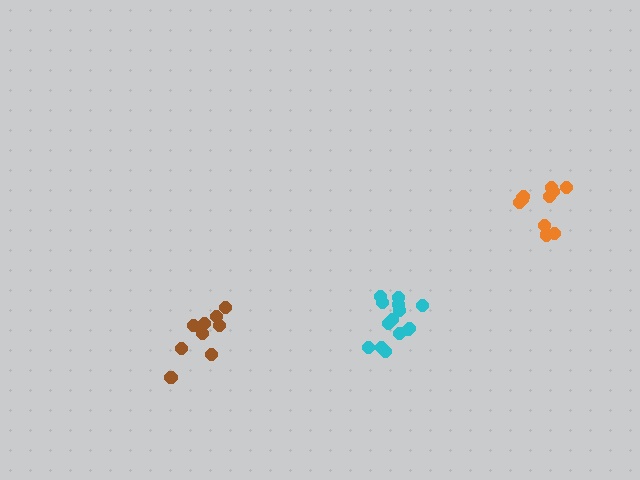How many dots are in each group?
Group 1: 11 dots, Group 2: 9 dots, Group 3: 14 dots (34 total).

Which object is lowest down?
The brown cluster is bottommost.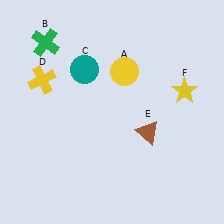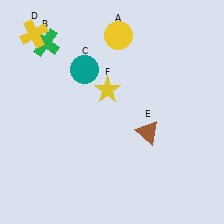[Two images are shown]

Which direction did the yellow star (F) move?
The yellow star (F) moved left.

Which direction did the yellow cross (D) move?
The yellow cross (D) moved up.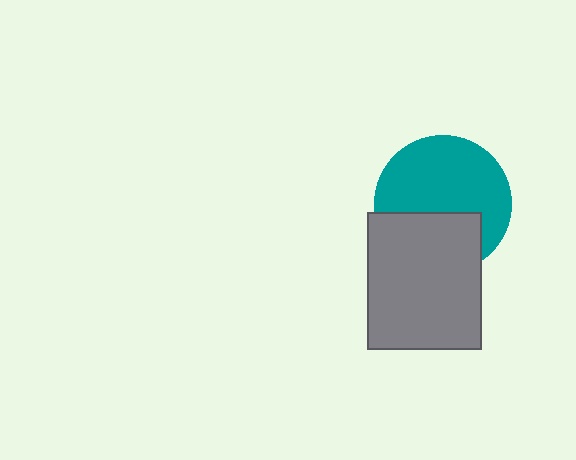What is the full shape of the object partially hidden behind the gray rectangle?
The partially hidden object is a teal circle.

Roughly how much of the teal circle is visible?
About half of it is visible (roughly 64%).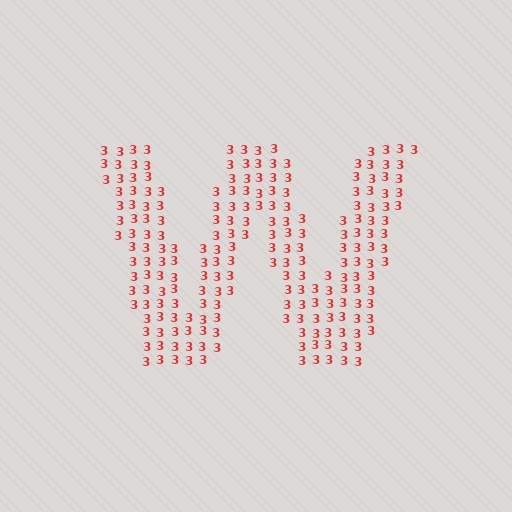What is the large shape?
The large shape is the letter W.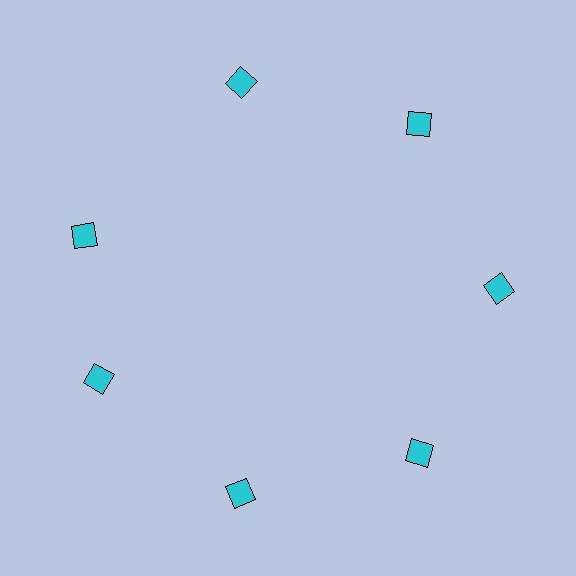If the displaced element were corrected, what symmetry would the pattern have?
It would have 7-fold rotational symmetry — the pattern would map onto itself every 51 degrees.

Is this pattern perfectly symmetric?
No. The 7 cyan squares are arranged in a ring, but one element near the 10 o'clock position is rotated out of alignment along the ring, breaking the 7-fold rotational symmetry.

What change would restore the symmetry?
The symmetry would be restored by rotating it back into even spacing with its neighbors so that all 7 squares sit at equal angles and equal distance from the center.